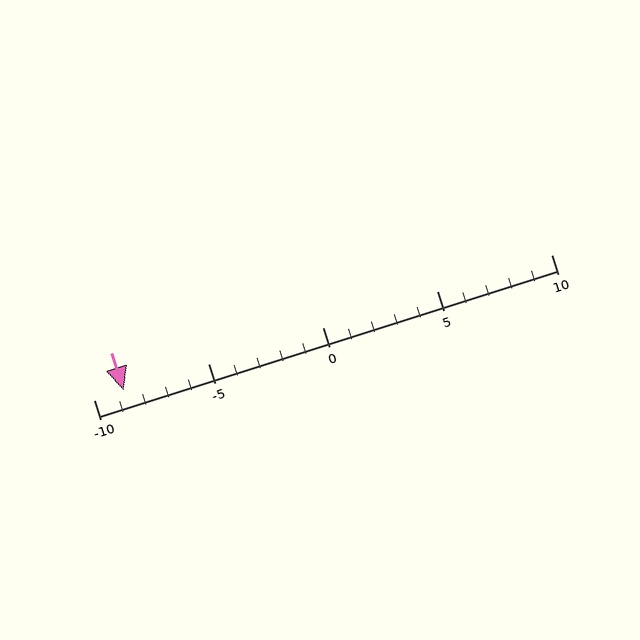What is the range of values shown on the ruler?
The ruler shows values from -10 to 10.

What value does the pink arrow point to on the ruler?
The pink arrow points to approximately -9.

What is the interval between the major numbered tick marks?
The major tick marks are spaced 5 units apart.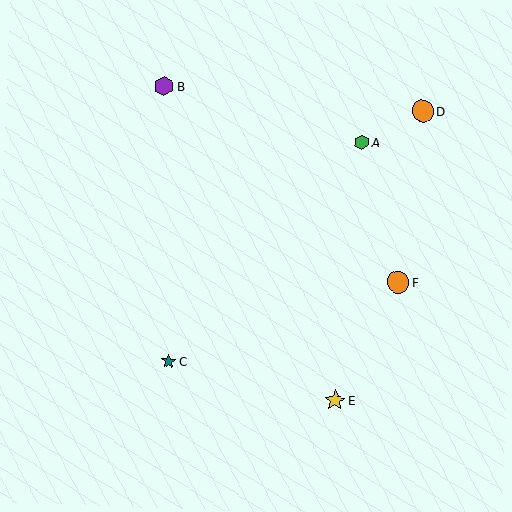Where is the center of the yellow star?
The center of the yellow star is at (335, 400).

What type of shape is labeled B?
Shape B is a purple hexagon.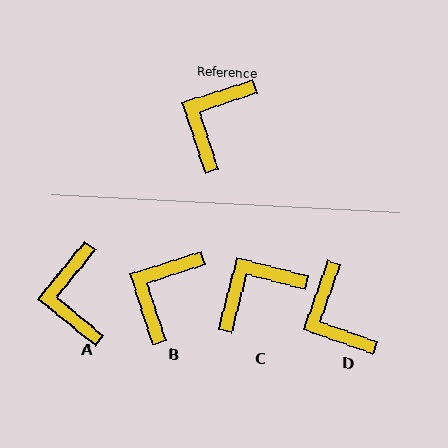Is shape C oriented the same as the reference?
No, it is off by about 32 degrees.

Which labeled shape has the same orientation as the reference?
B.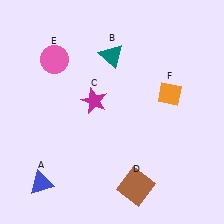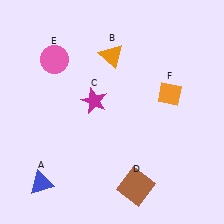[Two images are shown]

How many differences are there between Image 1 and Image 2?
There is 1 difference between the two images.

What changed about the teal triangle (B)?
In Image 1, B is teal. In Image 2, it changed to orange.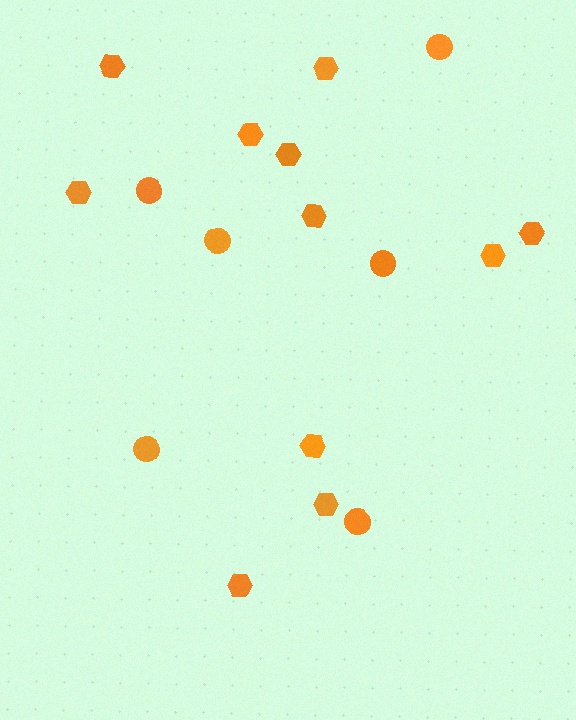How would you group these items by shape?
There are 2 groups: one group of circles (6) and one group of hexagons (11).